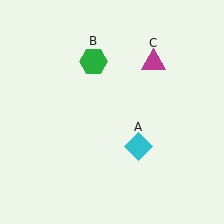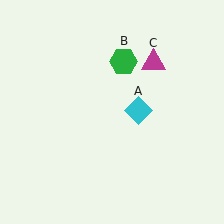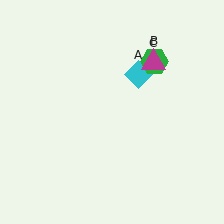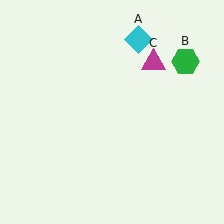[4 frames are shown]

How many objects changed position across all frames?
2 objects changed position: cyan diamond (object A), green hexagon (object B).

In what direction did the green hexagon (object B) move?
The green hexagon (object B) moved right.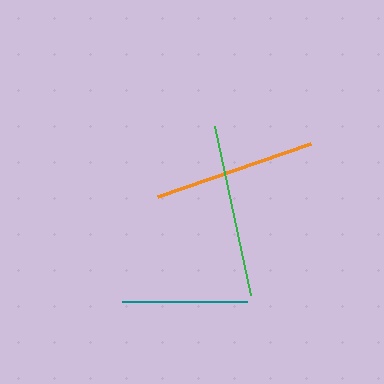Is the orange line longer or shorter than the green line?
The green line is longer than the orange line.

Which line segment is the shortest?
The teal line is the shortest at approximately 125 pixels.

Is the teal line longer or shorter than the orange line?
The orange line is longer than the teal line.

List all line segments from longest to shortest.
From longest to shortest: green, orange, teal.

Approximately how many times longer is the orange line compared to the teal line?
The orange line is approximately 1.3 times the length of the teal line.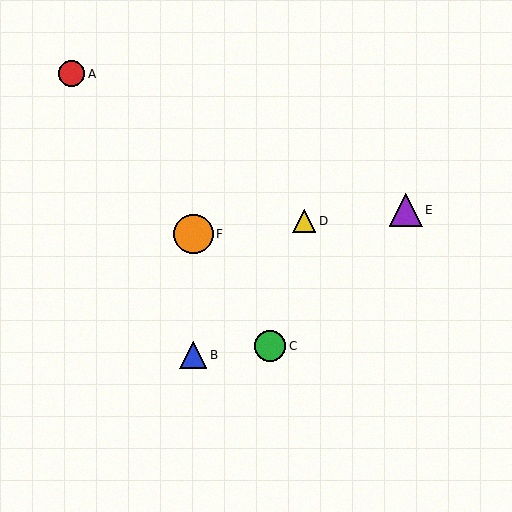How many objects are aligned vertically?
2 objects (B, F) are aligned vertically.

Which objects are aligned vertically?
Objects B, F are aligned vertically.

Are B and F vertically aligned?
Yes, both are at x≈193.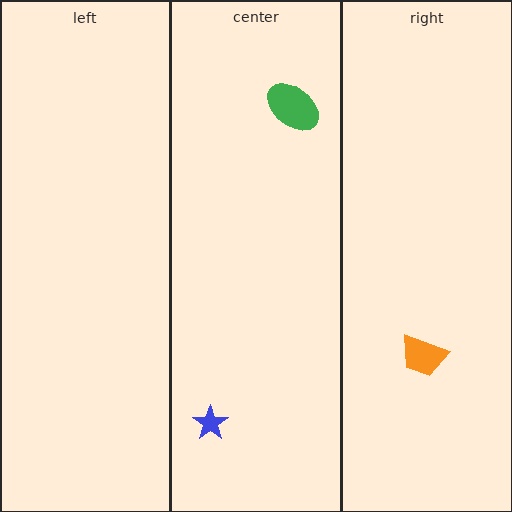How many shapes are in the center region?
2.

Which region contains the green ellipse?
The center region.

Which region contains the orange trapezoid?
The right region.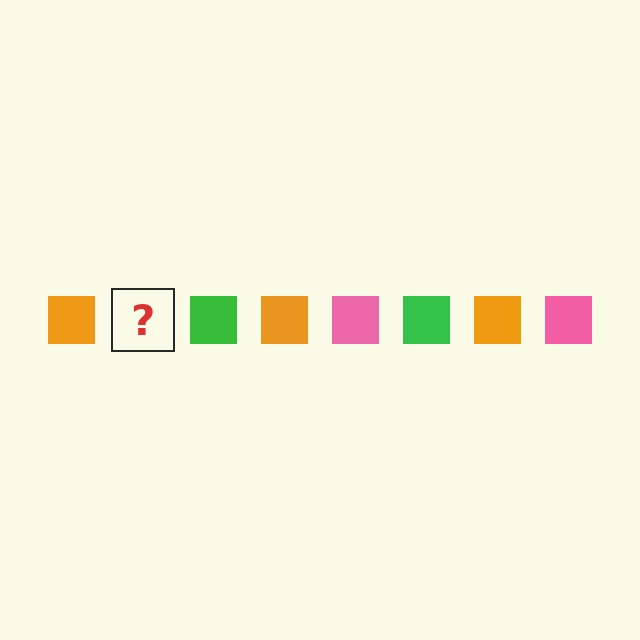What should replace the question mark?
The question mark should be replaced with a pink square.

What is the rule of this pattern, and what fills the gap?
The rule is that the pattern cycles through orange, pink, green squares. The gap should be filled with a pink square.